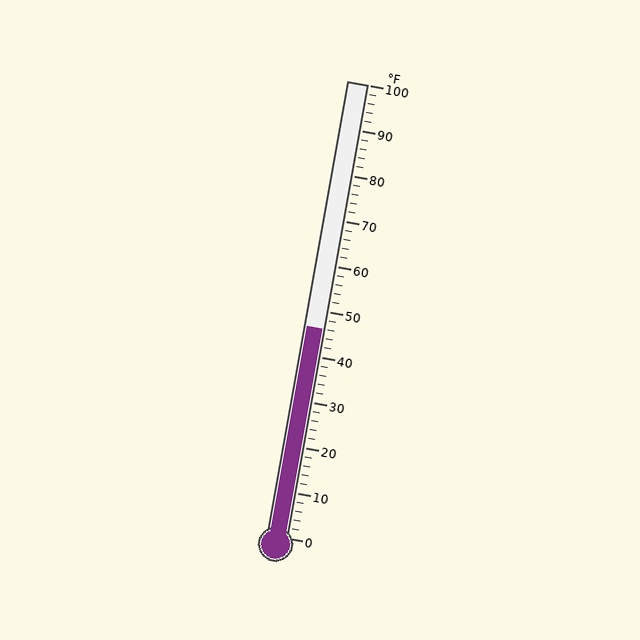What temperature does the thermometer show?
The thermometer shows approximately 46°F.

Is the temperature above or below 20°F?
The temperature is above 20°F.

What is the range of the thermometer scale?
The thermometer scale ranges from 0°F to 100°F.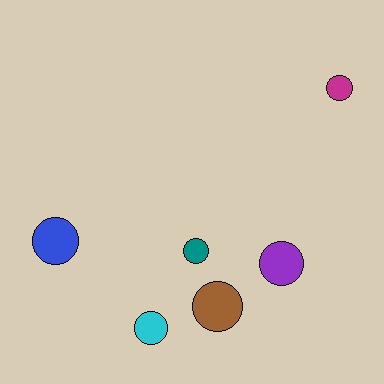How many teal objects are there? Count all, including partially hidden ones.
There is 1 teal object.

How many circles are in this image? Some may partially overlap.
There are 6 circles.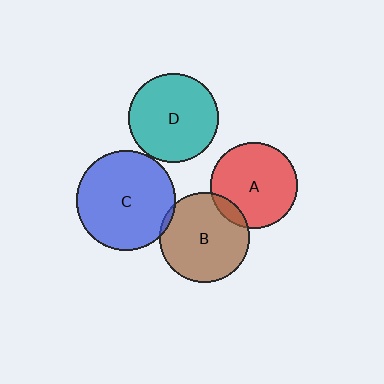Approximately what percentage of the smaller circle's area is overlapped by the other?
Approximately 5%.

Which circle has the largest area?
Circle C (blue).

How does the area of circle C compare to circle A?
Approximately 1.3 times.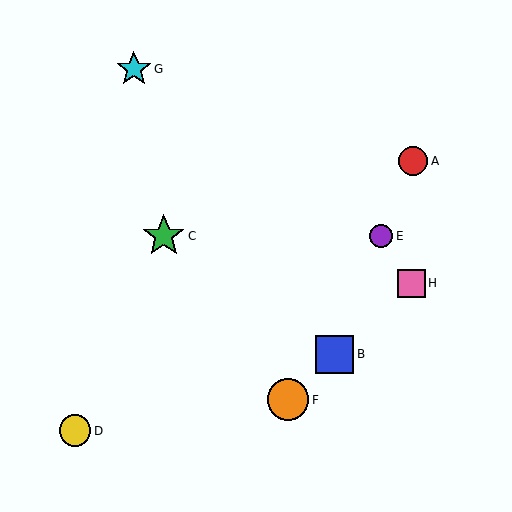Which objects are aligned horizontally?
Objects C, E are aligned horizontally.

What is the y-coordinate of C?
Object C is at y≈236.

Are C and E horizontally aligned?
Yes, both are at y≈236.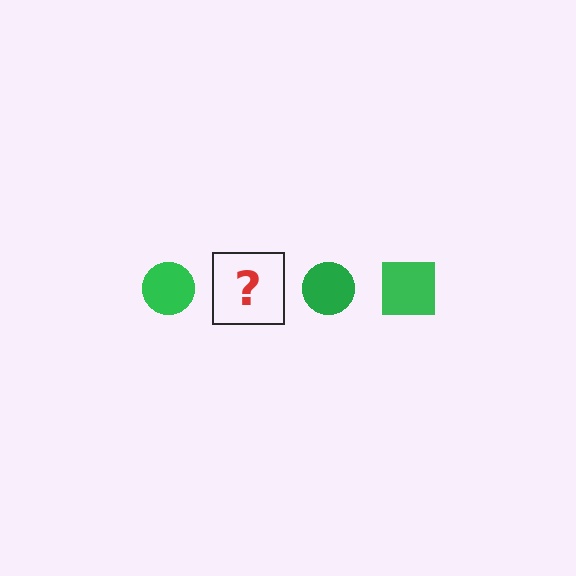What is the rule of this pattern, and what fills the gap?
The rule is that the pattern cycles through circle, square shapes in green. The gap should be filled with a green square.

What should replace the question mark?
The question mark should be replaced with a green square.